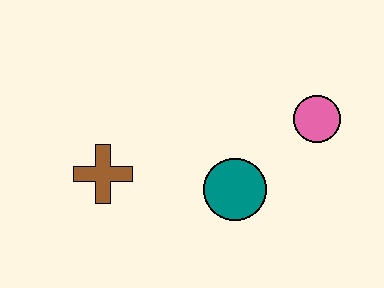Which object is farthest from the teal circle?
The brown cross is farthest from the teal circle.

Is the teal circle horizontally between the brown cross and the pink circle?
Yes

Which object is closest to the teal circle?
The pink circle is closest to the teal circle.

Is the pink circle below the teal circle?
No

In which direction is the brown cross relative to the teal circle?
The brown cross is to the left of the teal circle.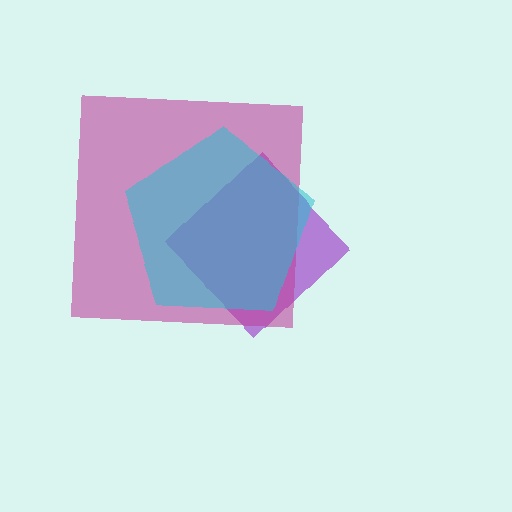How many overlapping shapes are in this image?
There are 3 overlapping shapes in the image.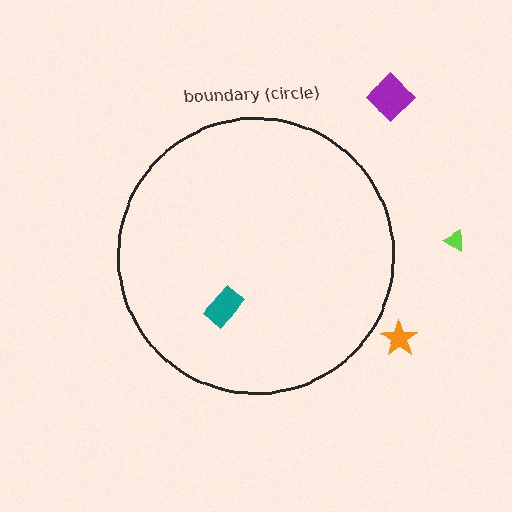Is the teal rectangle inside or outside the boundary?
Inside.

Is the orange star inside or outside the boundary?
Outside.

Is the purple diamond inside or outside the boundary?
Outside.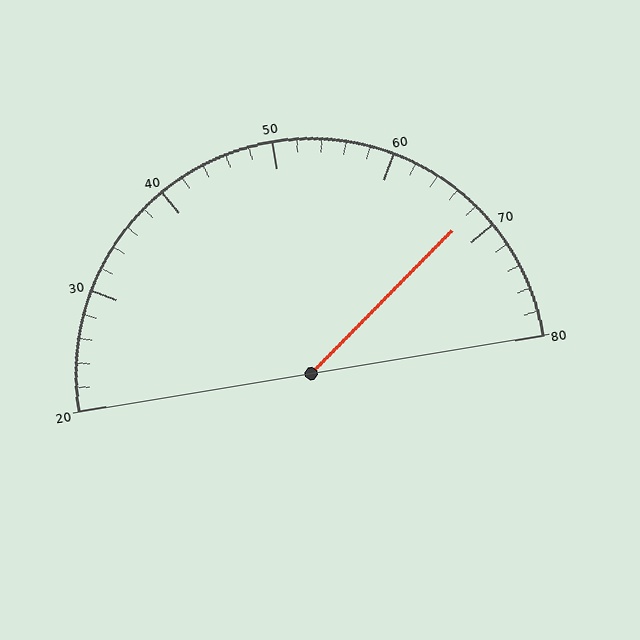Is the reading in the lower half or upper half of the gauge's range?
The reading is in the upper half of the range (20 to 80).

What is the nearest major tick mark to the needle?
The nearest major tick mark is 70.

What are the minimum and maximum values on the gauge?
The gauge ranges from 20 to 80.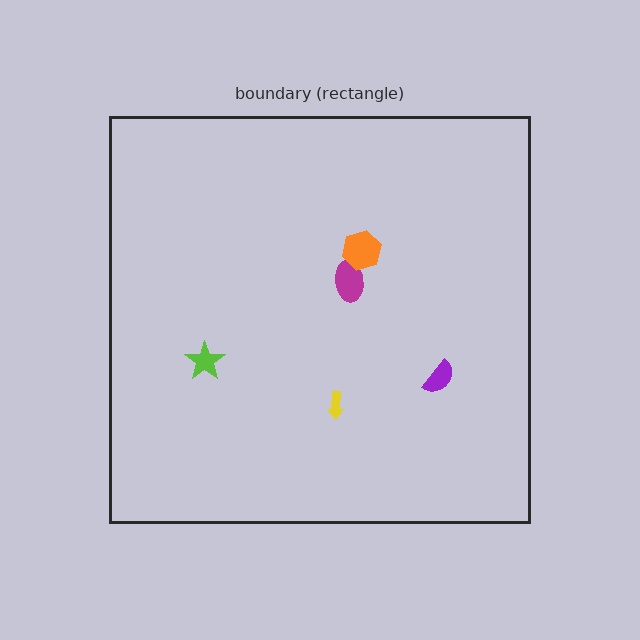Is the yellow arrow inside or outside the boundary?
Inside.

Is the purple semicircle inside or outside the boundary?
Inside.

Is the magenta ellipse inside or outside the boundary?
Inside.